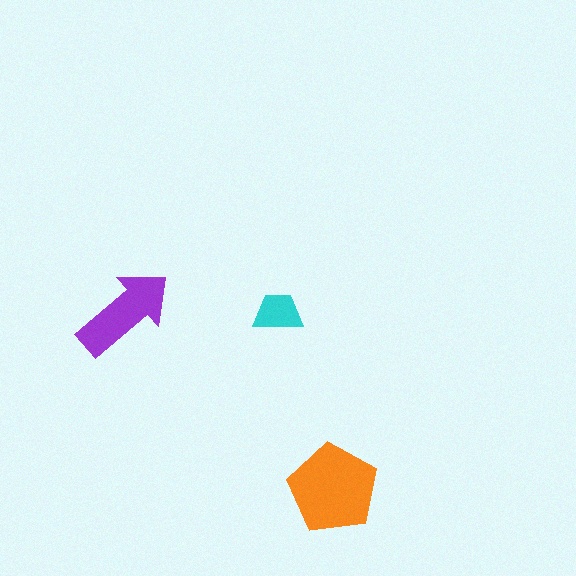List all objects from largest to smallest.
The orange pentagon, the purple arrow, the cyan trapezoid.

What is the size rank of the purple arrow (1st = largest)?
2nd.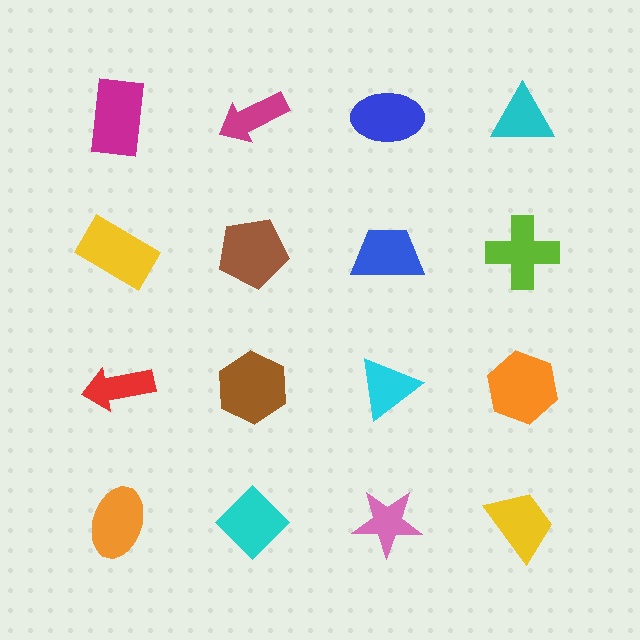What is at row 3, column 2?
A brown hexagon.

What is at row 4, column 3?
A pink star.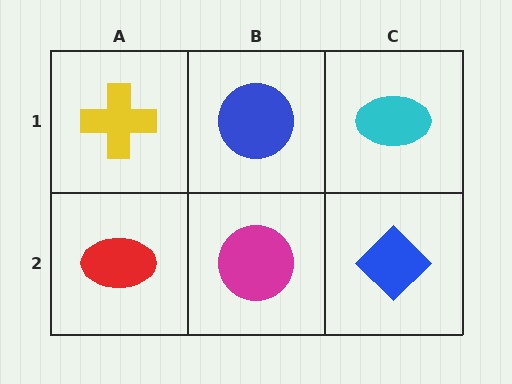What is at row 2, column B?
A magenta circle.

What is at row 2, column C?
A blue diamond.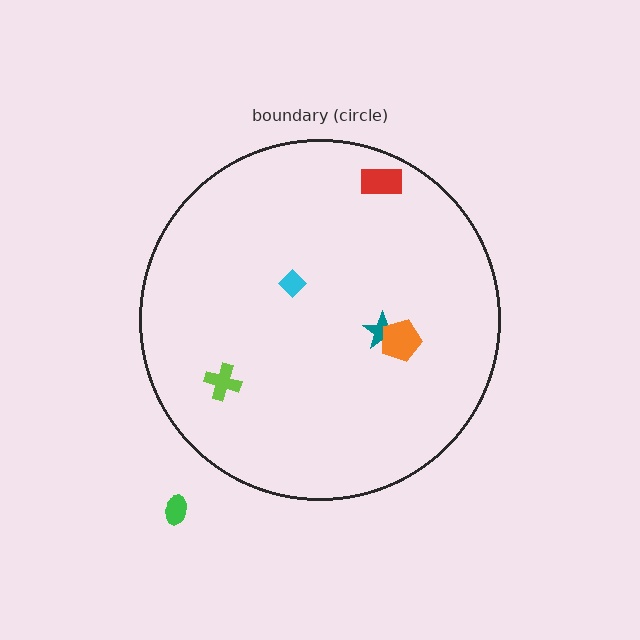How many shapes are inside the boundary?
5 inside, 1 outside.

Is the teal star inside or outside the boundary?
Inside.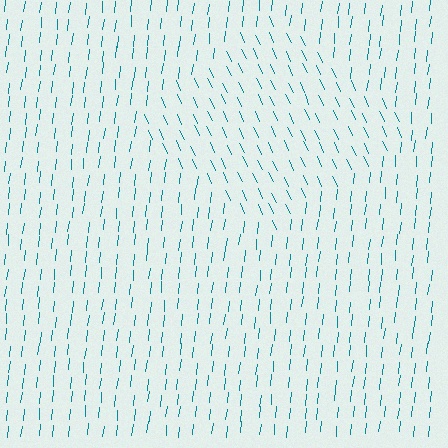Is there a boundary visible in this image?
Yes, there is a texture boundary formed by a change in line orientation.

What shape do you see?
I see a diamond.